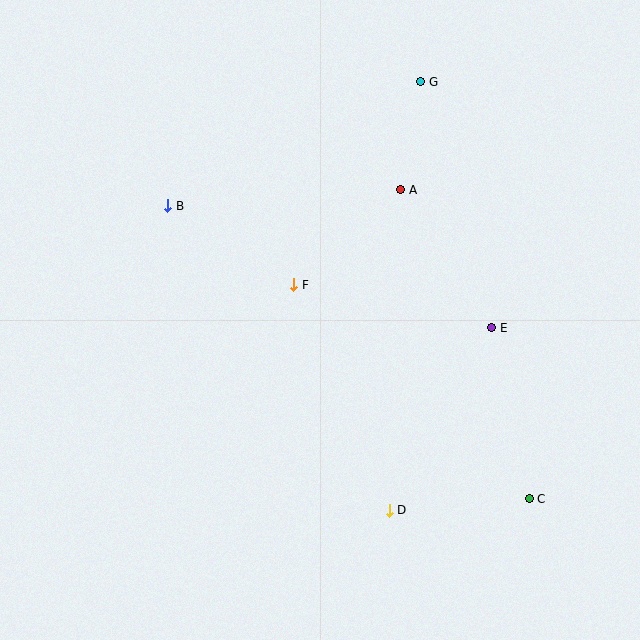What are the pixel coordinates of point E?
Point E is at (492, 328).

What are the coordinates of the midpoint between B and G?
The midpoint between B and G is at (294, 144).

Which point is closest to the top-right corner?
Point G is closest to the top-right corner.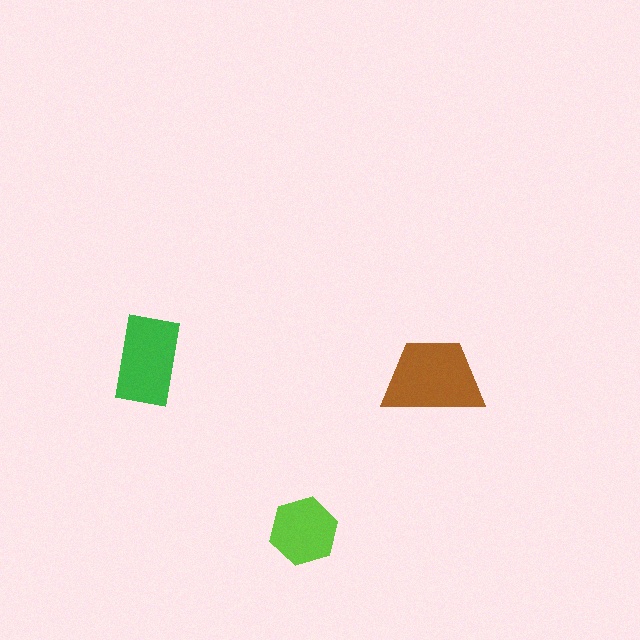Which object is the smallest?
The lime hexagon.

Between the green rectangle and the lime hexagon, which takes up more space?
The green rectangle.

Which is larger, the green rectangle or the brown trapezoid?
The brown trapezoid.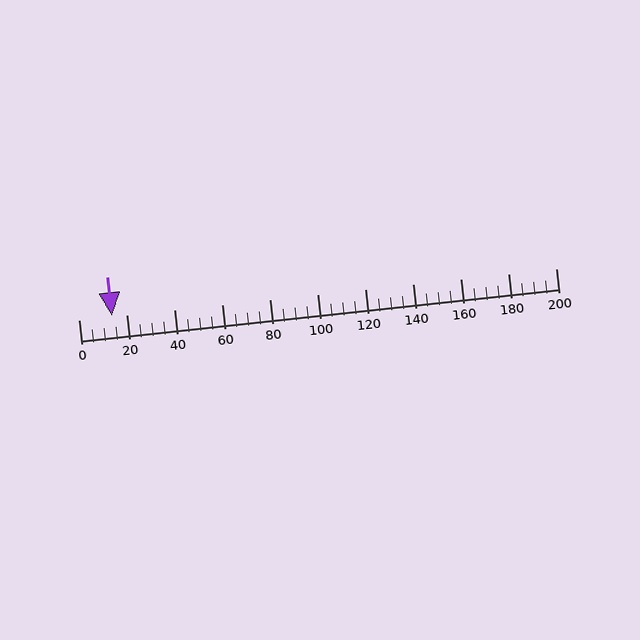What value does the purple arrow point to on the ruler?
The purple arrow points to approximately 14.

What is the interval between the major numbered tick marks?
The major tick marks are spaced 20 units apart.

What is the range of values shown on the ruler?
The ruler shows values from 0 to 200.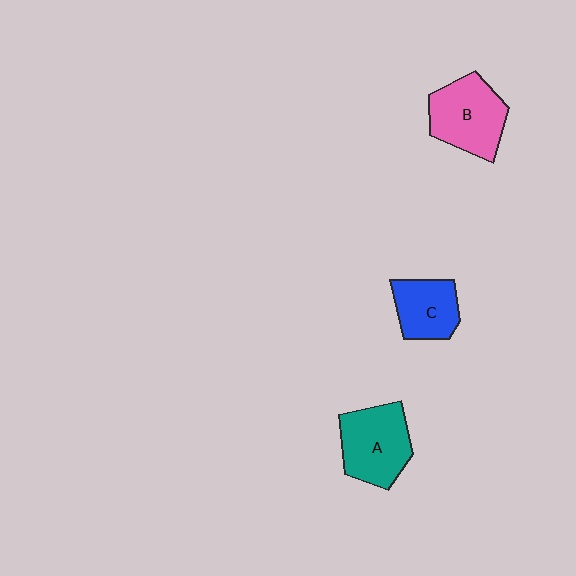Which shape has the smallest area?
Shape C (blue).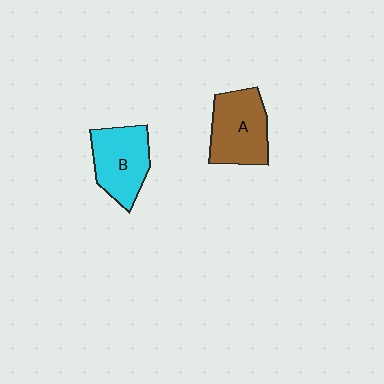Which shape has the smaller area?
Shape B (cyan).